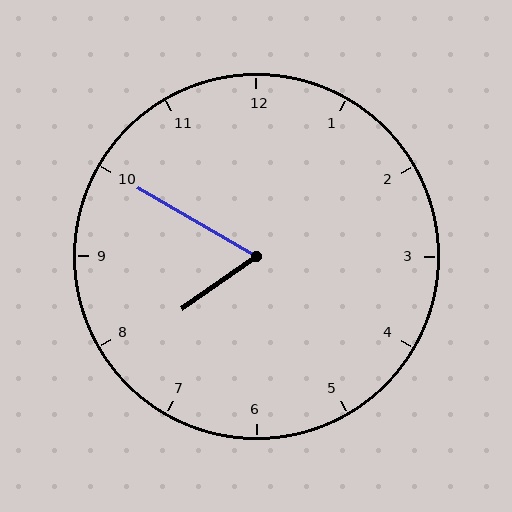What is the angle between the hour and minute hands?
Approximately 65 degrees.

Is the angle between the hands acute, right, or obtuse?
It is acute.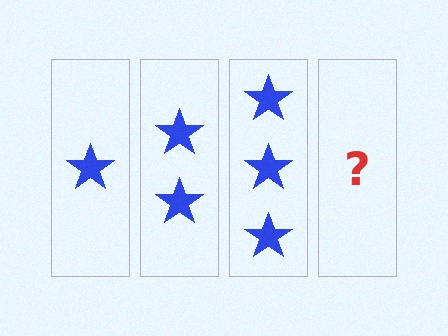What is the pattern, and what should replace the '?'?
The pattern is that each step adds one more star. The '?' should be 4 stars.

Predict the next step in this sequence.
The next step is 4 stars.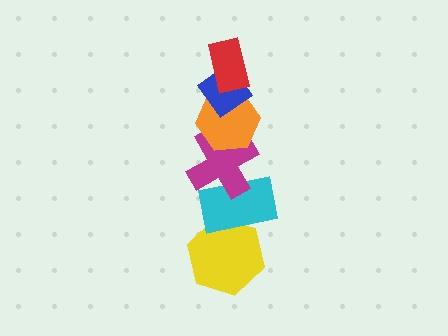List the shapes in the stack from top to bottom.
From top to bottom: the red rectangle, the blue diamond, the orange hexagon, the magenta cross, the cyan rectangle, the yellow hexagon.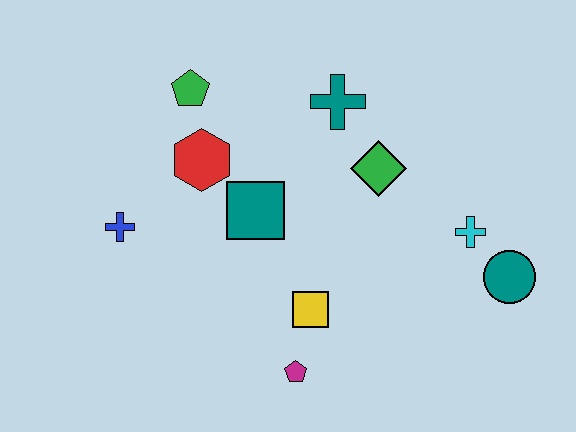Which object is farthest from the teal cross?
The magenta pentagon is farthest from the teal cross.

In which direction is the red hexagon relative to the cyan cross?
The red hexagon is to the left of the cyan cross.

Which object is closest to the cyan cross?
The teal circle is closest to the cyan cross.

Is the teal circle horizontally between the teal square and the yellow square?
No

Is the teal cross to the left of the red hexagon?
No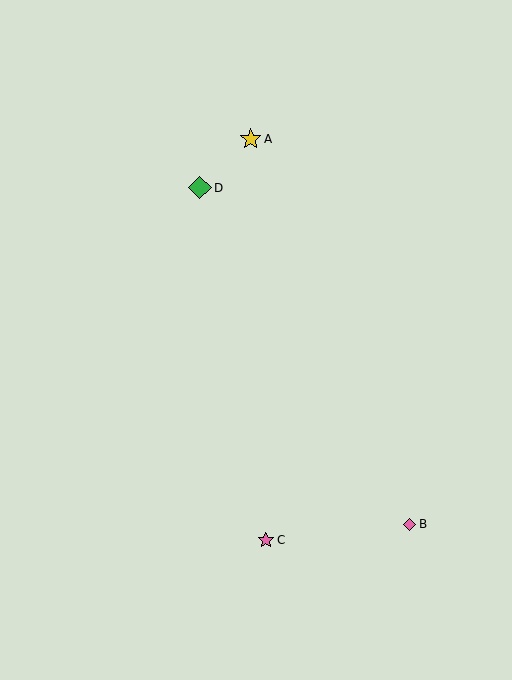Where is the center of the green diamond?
The center of the green diamond is at (200, 188).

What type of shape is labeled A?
Shape A is a yellow star.